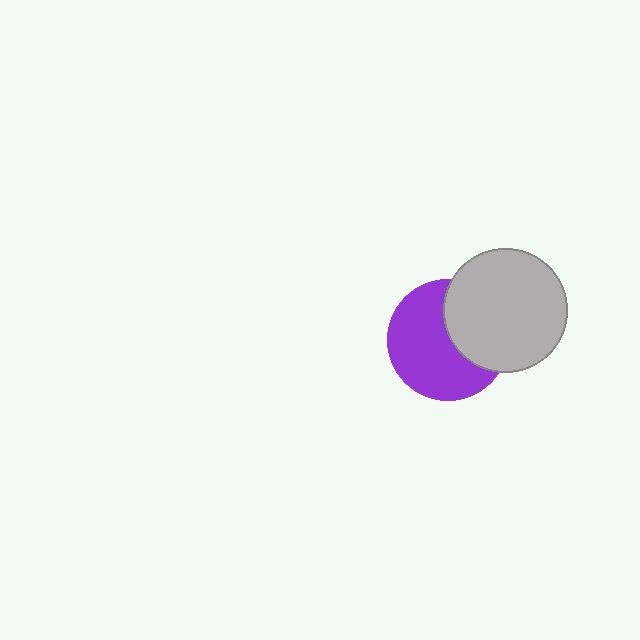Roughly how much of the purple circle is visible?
About half of it is visible (roughly 63%).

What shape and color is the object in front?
The object in front is a light gray circle.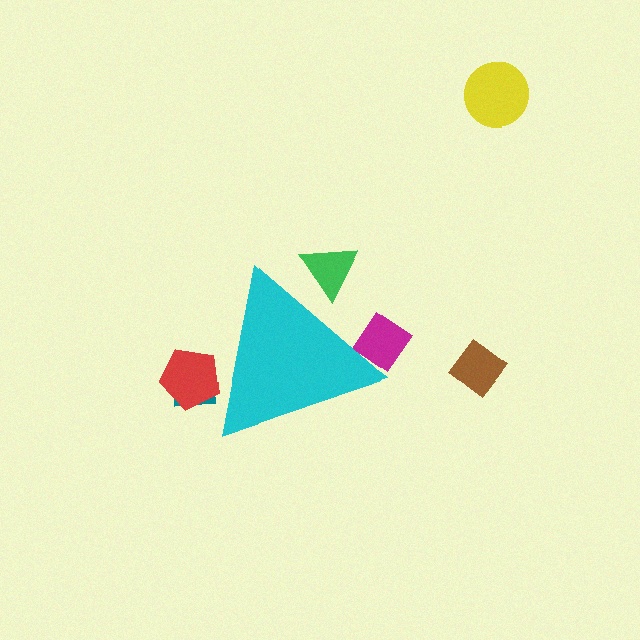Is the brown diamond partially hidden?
No, the brown diamond is fully visible.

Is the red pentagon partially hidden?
Yes, the red pentagon is partially hidden behind the cyan triangle.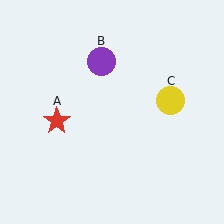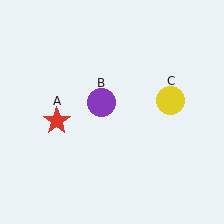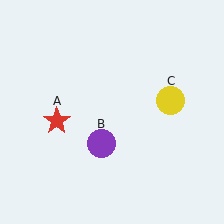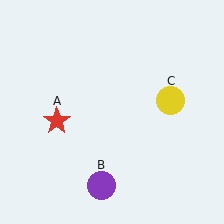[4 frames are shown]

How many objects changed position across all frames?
1 object changed position: purple circle (object B).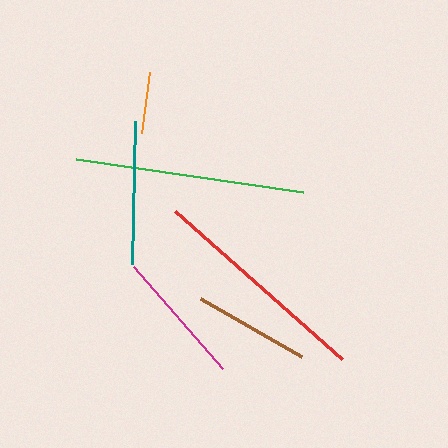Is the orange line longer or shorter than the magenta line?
The magenta line is longer than the orange line.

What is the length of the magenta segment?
The magenta segment is approximately 136 pixels long.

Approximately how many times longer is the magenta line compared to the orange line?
The magenta line is approximately 2.2 times the length of the orange line.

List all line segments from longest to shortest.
From longest to shortest: green, red, teal, magenta, brown, orange.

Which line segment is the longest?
The green line is the longest at approximately 229 pixels.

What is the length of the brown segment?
The brown segment is approximately 117 pixels long.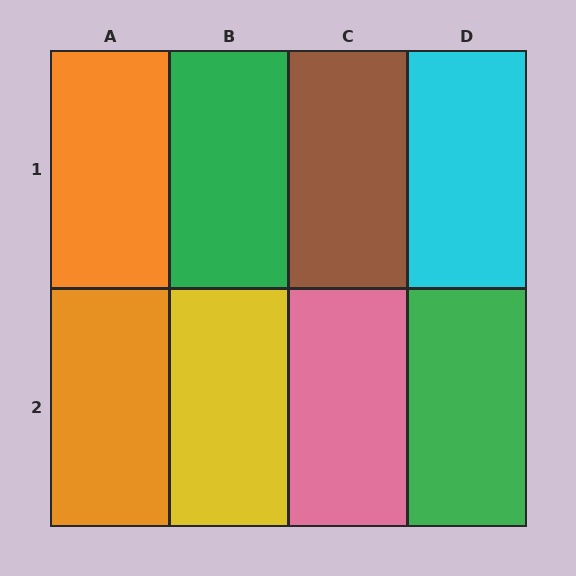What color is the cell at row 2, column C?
Pink.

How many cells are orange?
2 cells are orange.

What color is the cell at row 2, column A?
Orange.